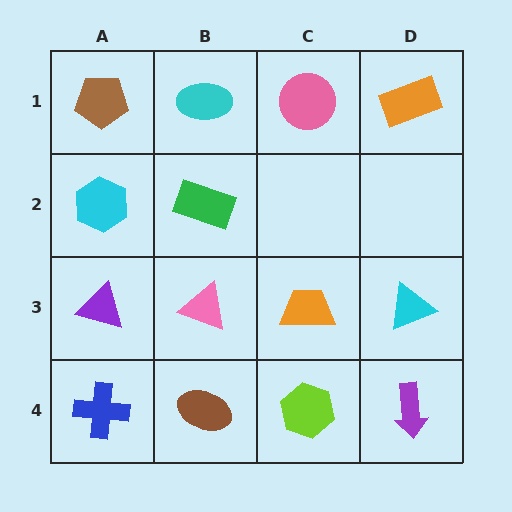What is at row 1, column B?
A cyan ellipse.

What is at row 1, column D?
An orange rectangle.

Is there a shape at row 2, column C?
No, that cell is empty.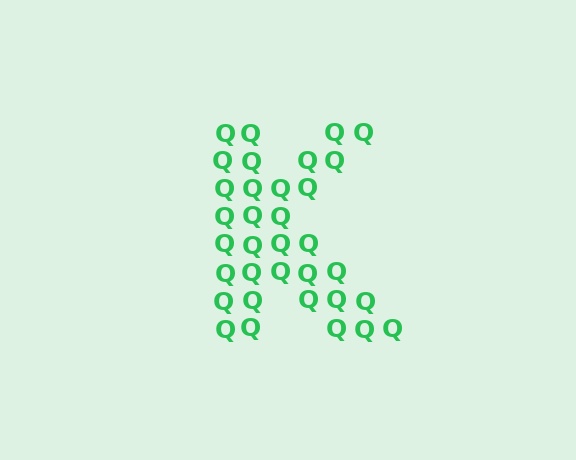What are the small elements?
The small elements are letter Q's.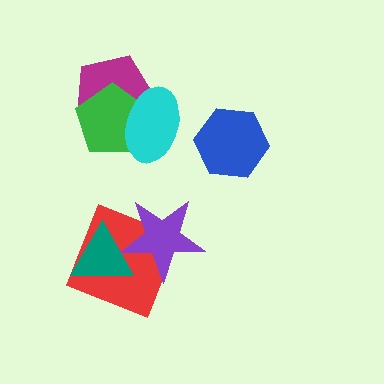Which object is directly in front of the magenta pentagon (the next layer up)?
The green pentagon is directly in front of the magenta pentagon.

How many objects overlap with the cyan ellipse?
2 objects overlap with the cyan ellipse.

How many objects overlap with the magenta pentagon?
2 objects overlap with the magenta pentagon.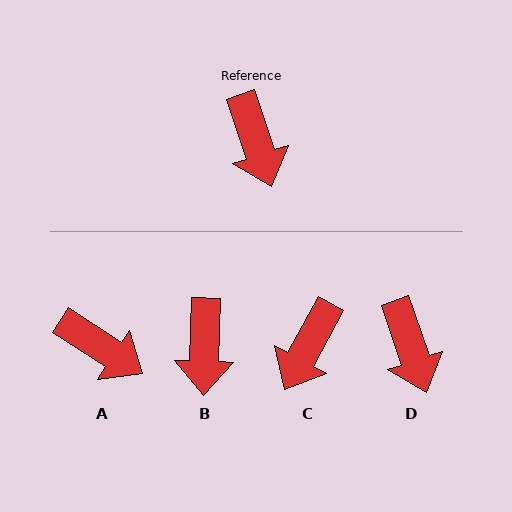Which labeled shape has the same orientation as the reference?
D.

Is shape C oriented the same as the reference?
No, it is off by about 47 degrees.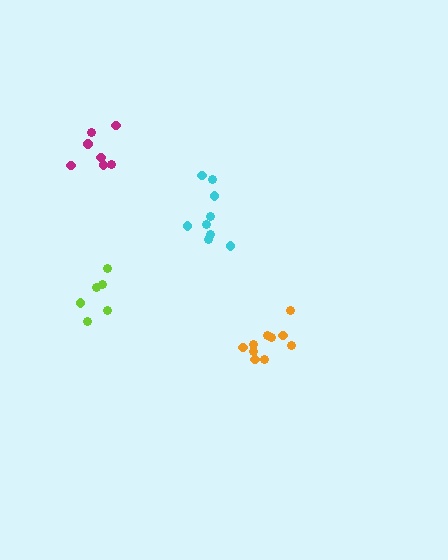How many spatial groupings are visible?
There are 4 spatial groupings.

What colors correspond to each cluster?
The clusters are colored: orange, cyan, lime, magenta.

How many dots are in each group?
Group 1: 10 dots, Group 2: 9 dots, Group 3: 6 dots, Group 4: 7 dots (32 total).